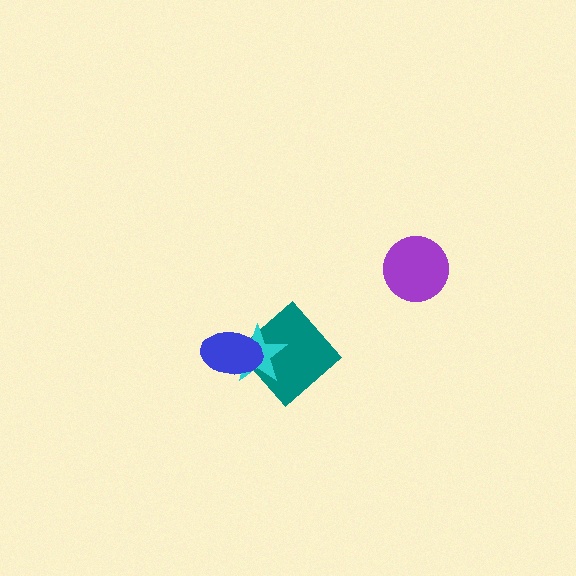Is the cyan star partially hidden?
Yes, it is partially covered by another shape.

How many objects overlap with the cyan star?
2 objects overlap with the cyan star.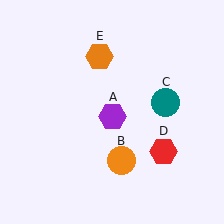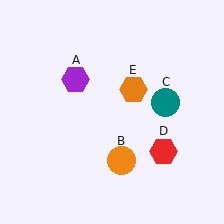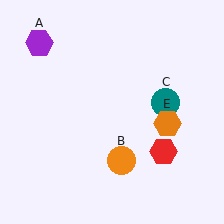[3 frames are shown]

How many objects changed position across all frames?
2 objects changed position: purple hexagon (object A), orange hexagon (object E).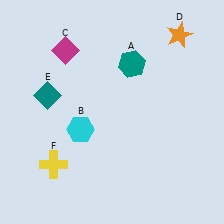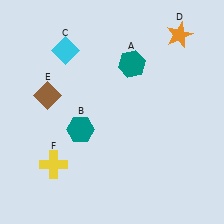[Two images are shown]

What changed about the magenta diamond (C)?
In Image 1, C is magenta. In Image 2, it changed to cyan.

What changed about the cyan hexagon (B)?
In Image 1, B is cyan. In Image 2, it changed to teal.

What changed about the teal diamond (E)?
In Image 1, E is teal. In Image 2, it changed to brown.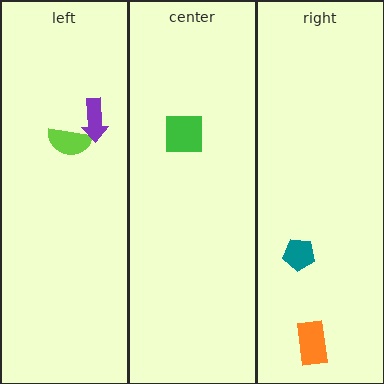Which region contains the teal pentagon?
The right region.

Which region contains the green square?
The center region.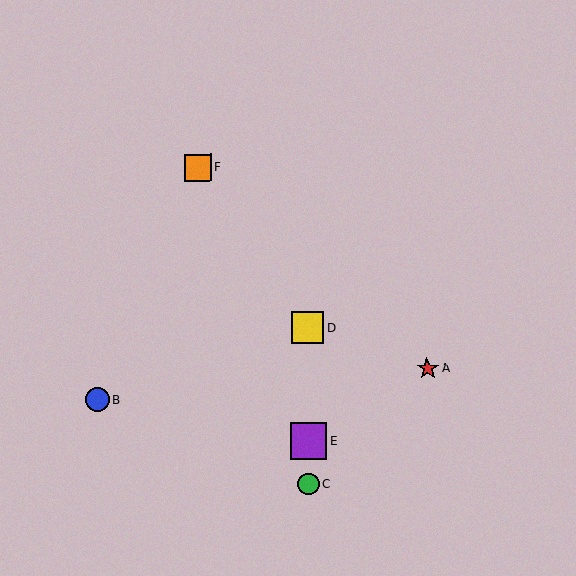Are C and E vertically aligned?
Yes, both are at x≈309.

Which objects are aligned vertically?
Objects C, D, E are aligned vertically.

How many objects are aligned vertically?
3 objects (C, D, E) are aligned vertically.